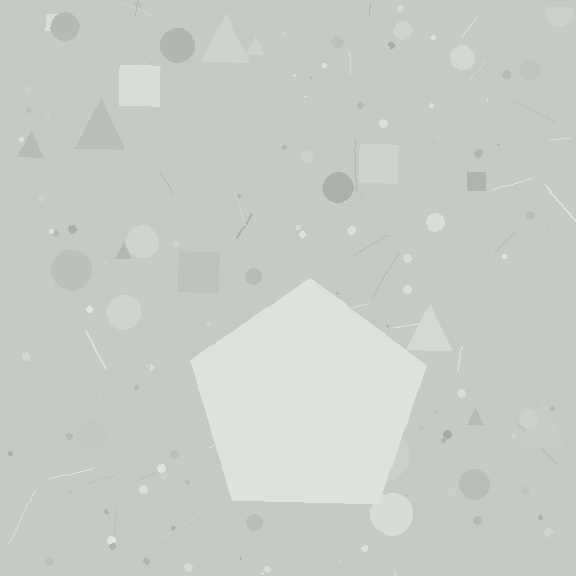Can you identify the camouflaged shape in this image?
The camouflaged shape is a pentagon.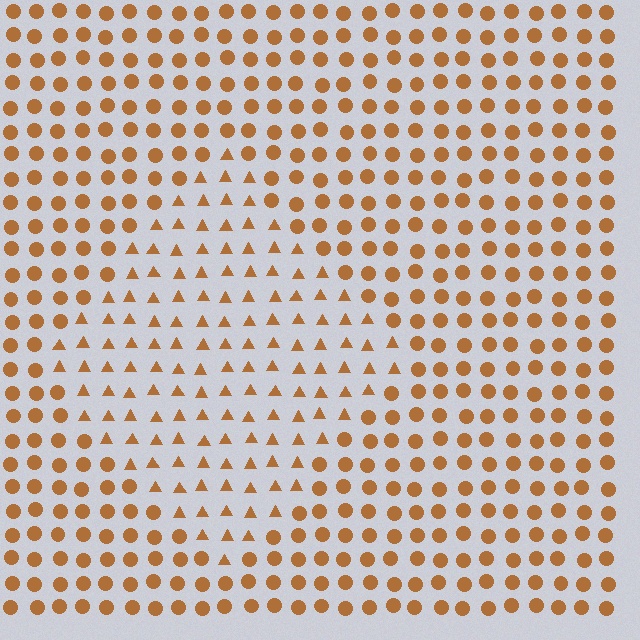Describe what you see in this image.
The image is filled with small brown elements arranged in a uniform grid. A diamond-shaped region contains triangles, while the surrounding area contains circles. The boundary is defined purely by the change in element shape.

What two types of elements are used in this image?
The image uses triangles inside the diamond region and circles outside it.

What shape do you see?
I see a diamond.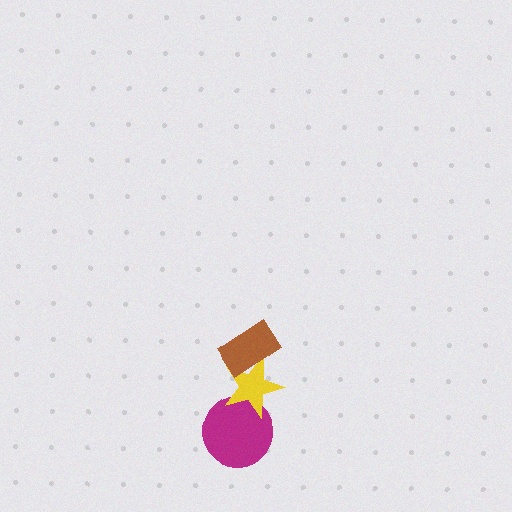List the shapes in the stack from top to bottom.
From top to bottom: the brown rectangle, the yellow star, the magenta circle.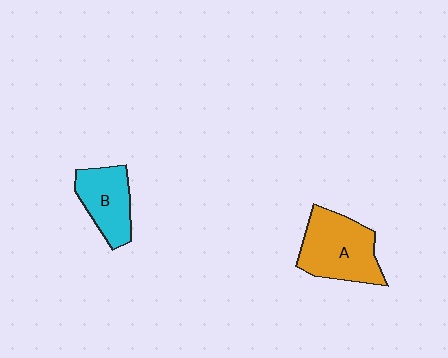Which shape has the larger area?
Shape A (orange).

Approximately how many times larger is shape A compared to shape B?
Approximately 1.4 times.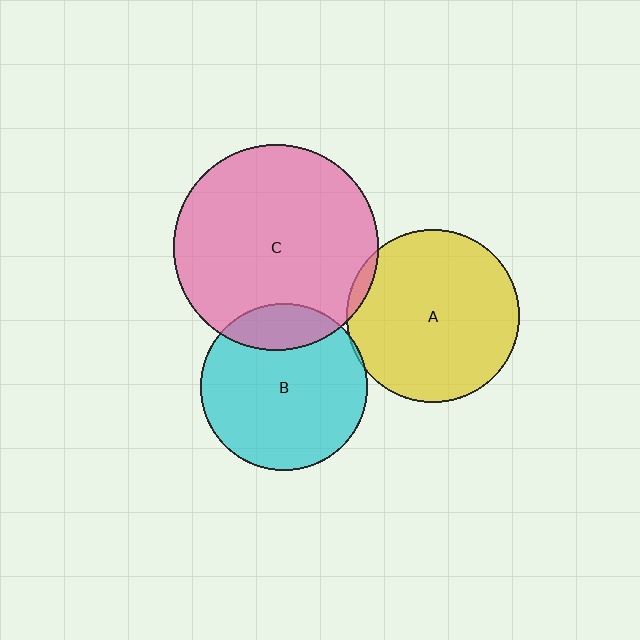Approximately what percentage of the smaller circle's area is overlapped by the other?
Approximately 5%.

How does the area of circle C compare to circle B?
Approximately 1.5 times.